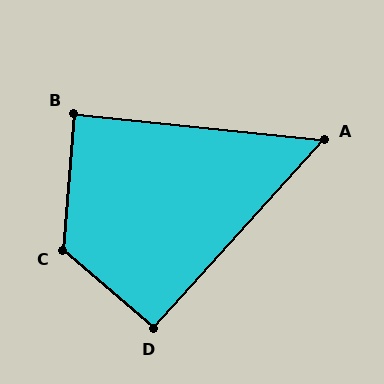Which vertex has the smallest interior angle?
A, at approximately 54 degrees.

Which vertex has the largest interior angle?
C, at approximately 126 degrees.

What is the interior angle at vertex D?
Approximately 91 degrees (approximately right).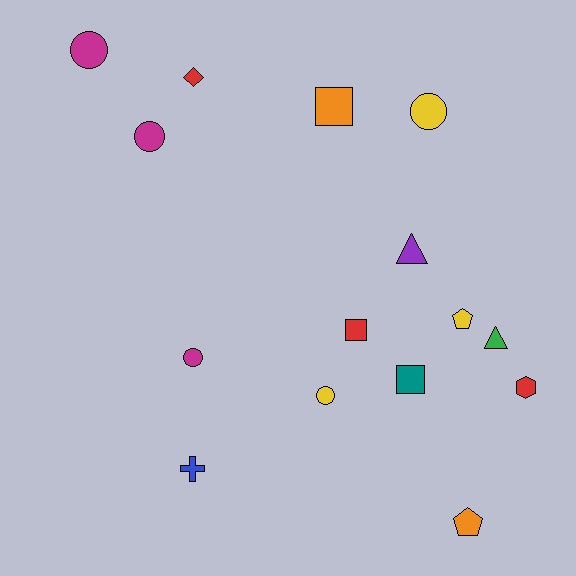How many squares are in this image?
There are 3 squares.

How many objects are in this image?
There are 15 objects.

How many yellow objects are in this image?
There are 3 yellow objects.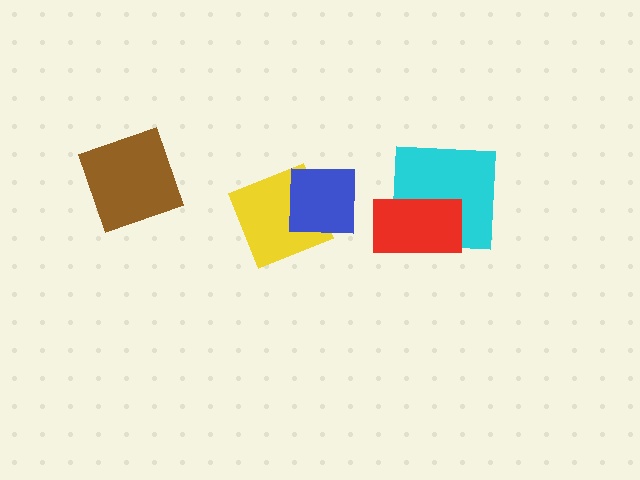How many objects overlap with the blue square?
1 object overlaps with the blue square.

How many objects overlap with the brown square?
0 objects overlap with the brown square.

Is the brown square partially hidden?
No, no other shape covers it.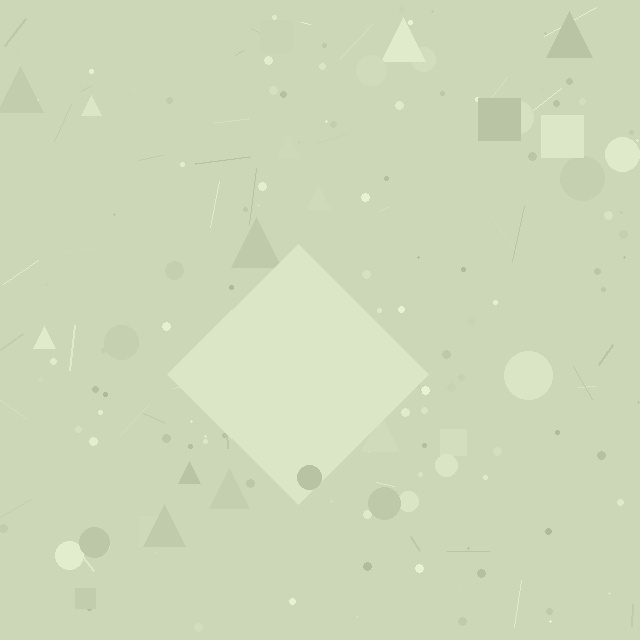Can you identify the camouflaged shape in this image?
The camouflaged shape is a diamond.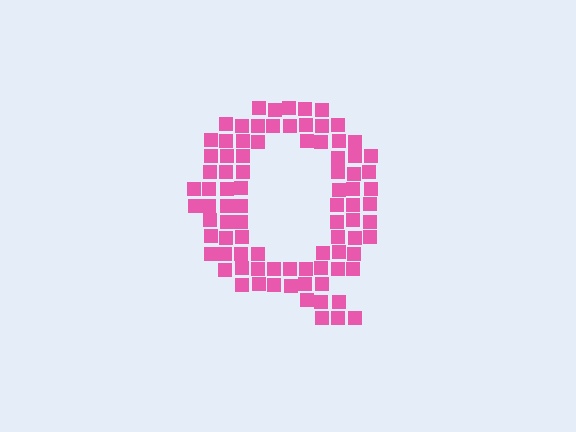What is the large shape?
The large shape is the letter Q.